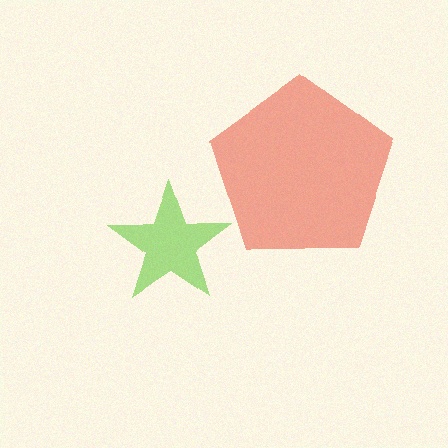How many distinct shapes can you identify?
There are 2 distinct shapes: a red pentagon, a lime star.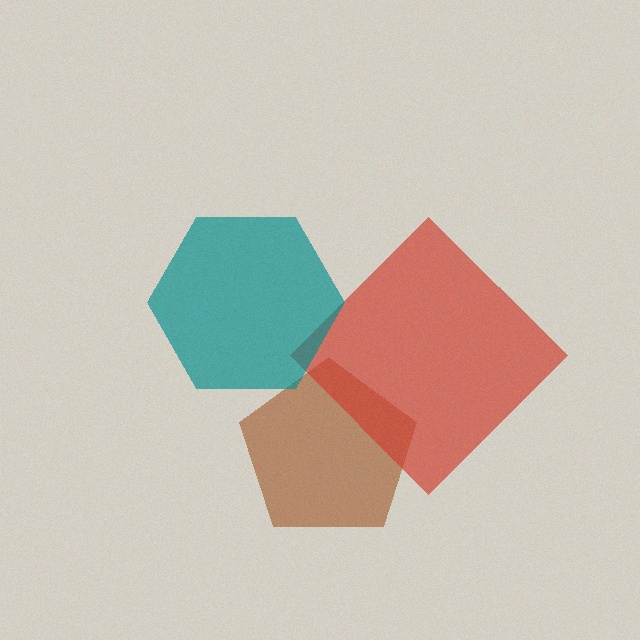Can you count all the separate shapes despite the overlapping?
Yes, there are 3 separate shapes.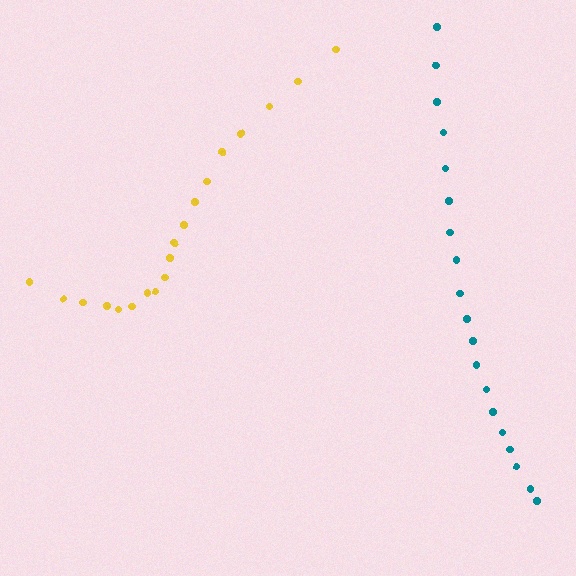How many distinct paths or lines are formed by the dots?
There are 2 distinct paths.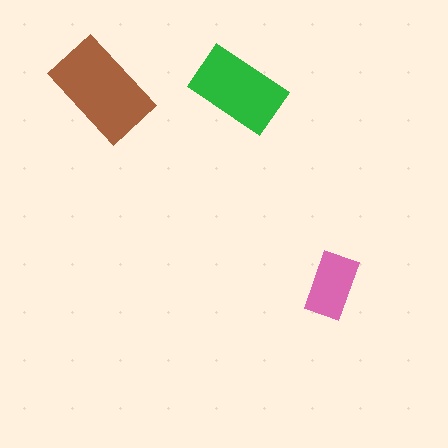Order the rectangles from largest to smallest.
the brown one, the green one, the pink one.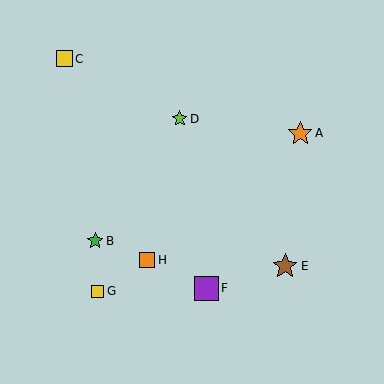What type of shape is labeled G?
Shape G is a yellow square.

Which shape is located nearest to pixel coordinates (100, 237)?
The green star (labeled B) at (95, 241) is nearest to that location.